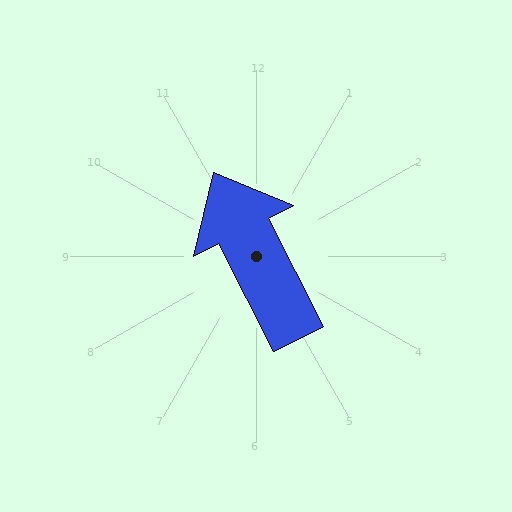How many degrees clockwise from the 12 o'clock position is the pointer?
Approximately 333 degrees.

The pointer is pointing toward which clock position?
Roughly 11 o'clock.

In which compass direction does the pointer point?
Northwest.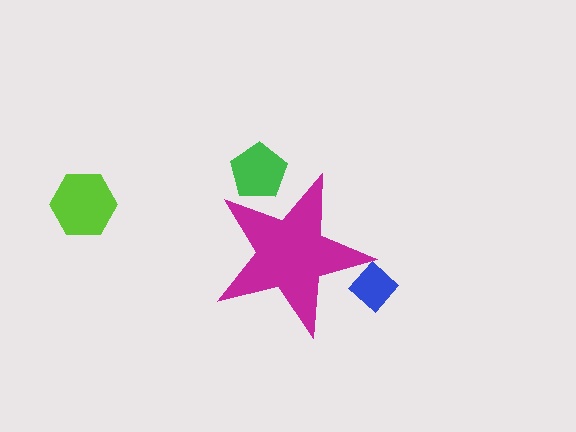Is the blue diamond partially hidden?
Yes, the blue diamond is partially hidden behind the magenta star.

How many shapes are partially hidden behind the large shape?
2 shapes are partially hidden.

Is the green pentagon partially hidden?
Yes, the green pentagon is partially hidden behind the magenta star.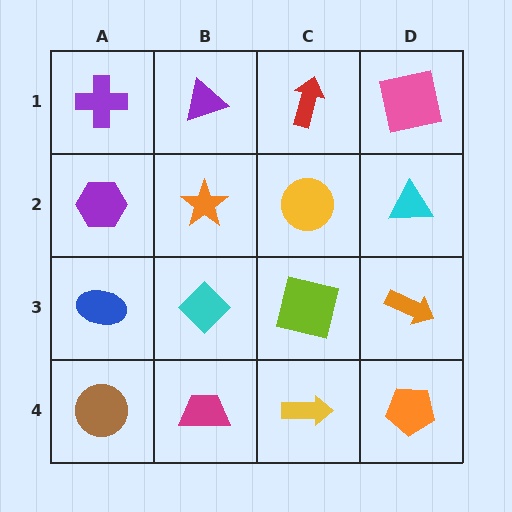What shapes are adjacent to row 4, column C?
A lime square (row 3, column C), a magenta trapezoid (row 4, column B), an orange pentagon (row 4, column D).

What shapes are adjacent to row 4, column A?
A blue ellipse (row 3, column A), a magenta trapezoid (row 4, column B).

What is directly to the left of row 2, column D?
A yellow circle.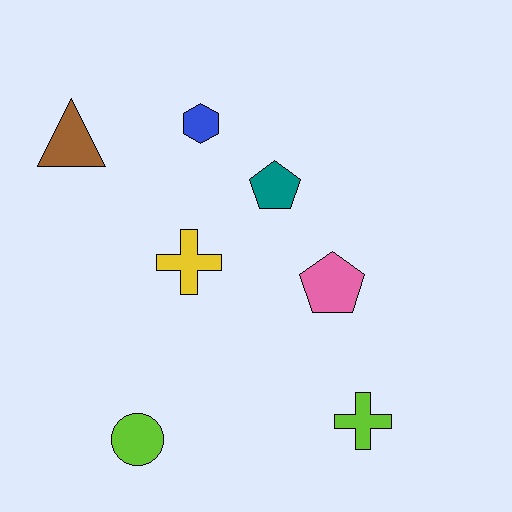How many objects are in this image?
There are 7 objects.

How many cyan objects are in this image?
There are no cyan objects.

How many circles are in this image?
There is 1 circle.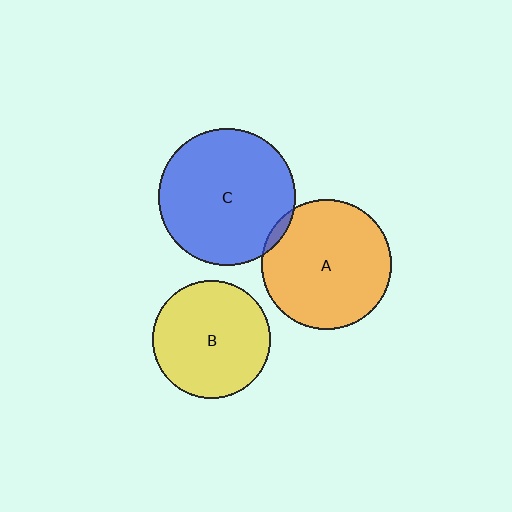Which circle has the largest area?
Circle C (blue).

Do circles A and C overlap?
Yes.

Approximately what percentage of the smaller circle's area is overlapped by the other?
Approximately 5%.